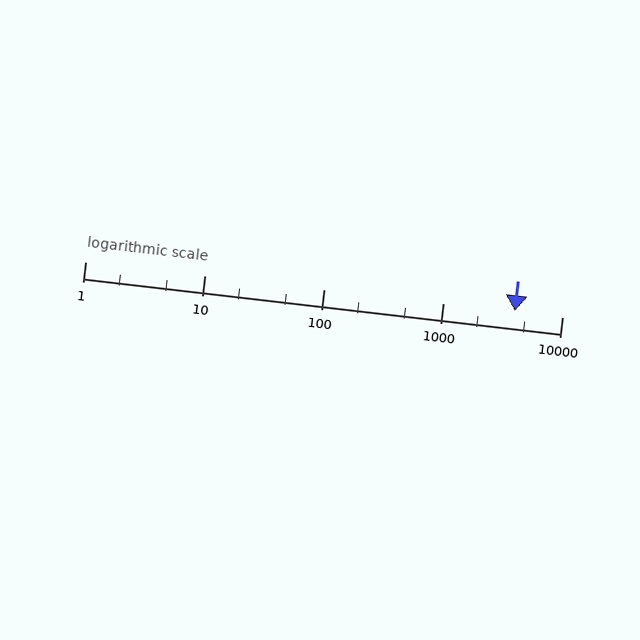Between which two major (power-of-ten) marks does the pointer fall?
The pointer is between 1000 and 10000.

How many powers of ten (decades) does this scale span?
The scale spans 4 decades, from 1 to 10000.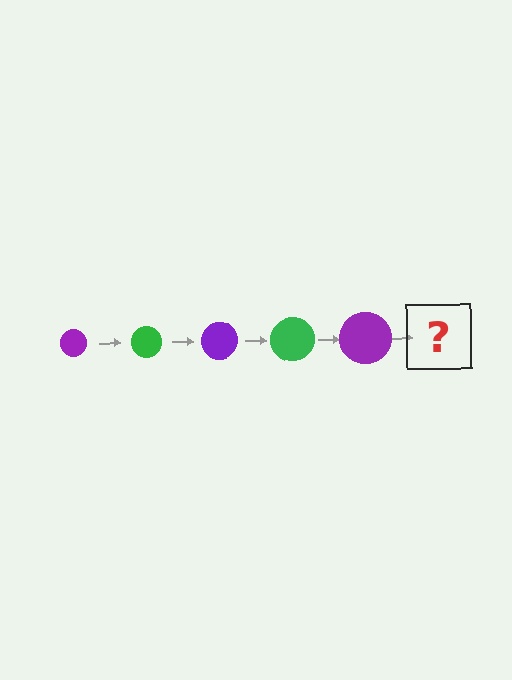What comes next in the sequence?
The next element should be a green circle, larger than the previous one.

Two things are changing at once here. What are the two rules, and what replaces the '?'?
The two rules are that the circle grows larger each step and the color cycles through purple and green. The '?' should be a green circle, larger than the previous one.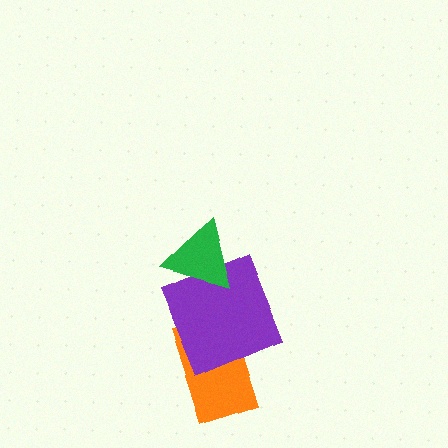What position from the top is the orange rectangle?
The orange rectangle is 3rd from the top.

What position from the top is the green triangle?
The green triangle is 1st from the top.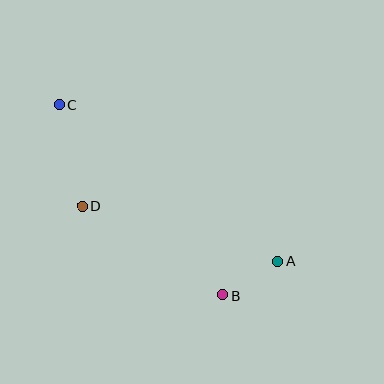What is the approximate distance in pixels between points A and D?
The distance between A and D is approximately 203 pixels.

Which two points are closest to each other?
Points A and B are closest to each other.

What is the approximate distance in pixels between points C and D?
The distance between C and D is approximately 103 pixels.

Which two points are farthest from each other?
Points A and C are farthest from each other.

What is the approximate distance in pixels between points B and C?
The distance between B and C is approximately 250 pixels.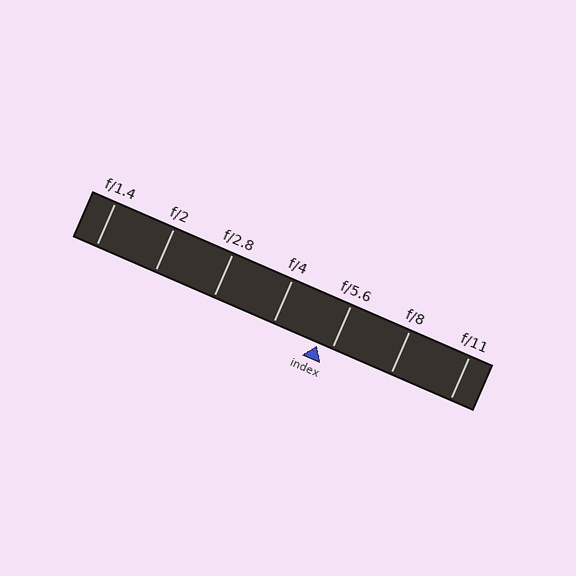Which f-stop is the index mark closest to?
The index mark is closest to f/5.6.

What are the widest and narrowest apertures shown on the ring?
The widest aperture shown is f/1.4 and the narrowest is f/11.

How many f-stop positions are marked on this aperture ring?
There are 7 f-stop positions marked.